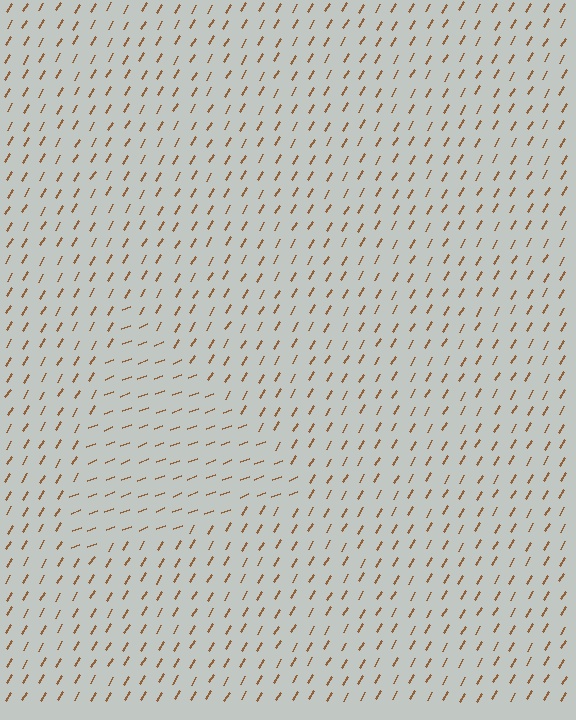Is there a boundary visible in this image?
Yes, there is a texture boundary formed by a change in line orientation.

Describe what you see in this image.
The image is filled with small brown line segments. A triangle region in the image has lines oriented differently from the surrounding lines, creating a visible texture boundary.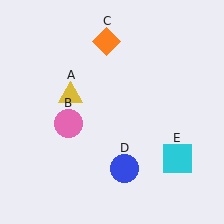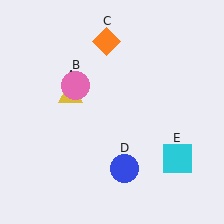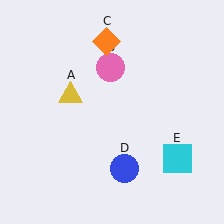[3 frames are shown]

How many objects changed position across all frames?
1 object changed position: pink circle (object B).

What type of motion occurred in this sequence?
The pink circle (object B) rotated clockwise around the center of the scene.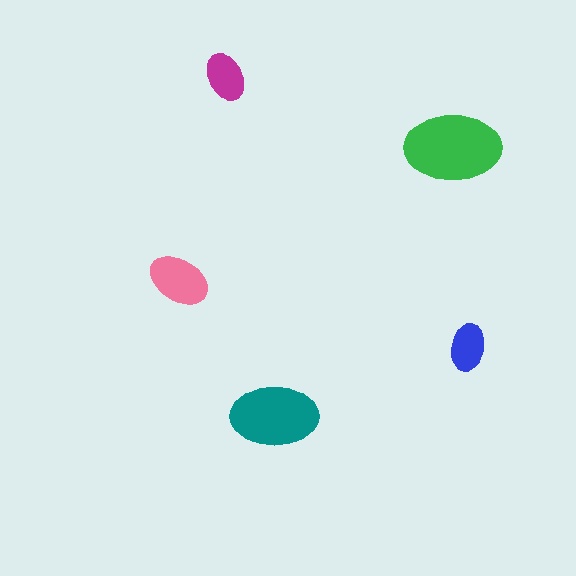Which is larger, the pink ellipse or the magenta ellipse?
The pink one.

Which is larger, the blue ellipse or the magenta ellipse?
The magenta one.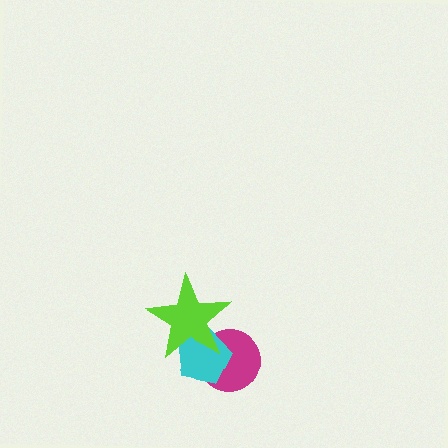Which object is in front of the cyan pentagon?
The lime star is in front of the cyan pentagon.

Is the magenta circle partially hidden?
Yes, it is partially covered by another shape.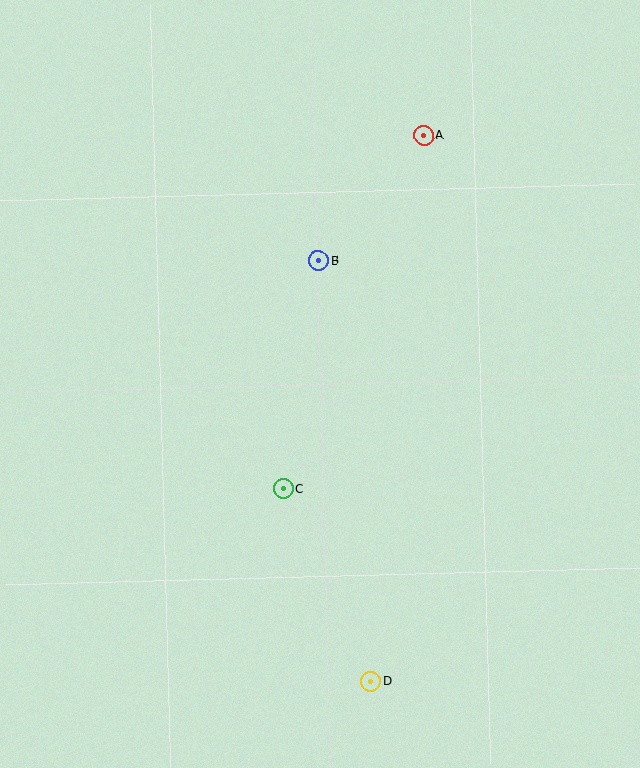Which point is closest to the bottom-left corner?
Point D is closest to the bottom-left corner.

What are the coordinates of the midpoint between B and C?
The midpoint between B and C is at (301, 375).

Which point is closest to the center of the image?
Point C at (283, 489) is closest to the center.